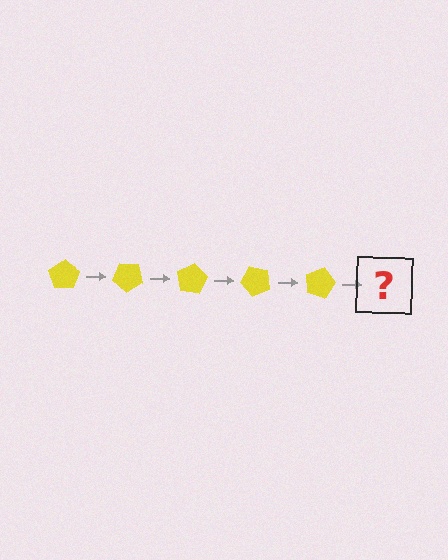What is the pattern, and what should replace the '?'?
The pattern is that the pentagon rotates 40 degrees each step. The '?' should be a yellow pentagon rotated 200 degrees.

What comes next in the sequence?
The next element should be a yellow pentagon rotated 200 degrees.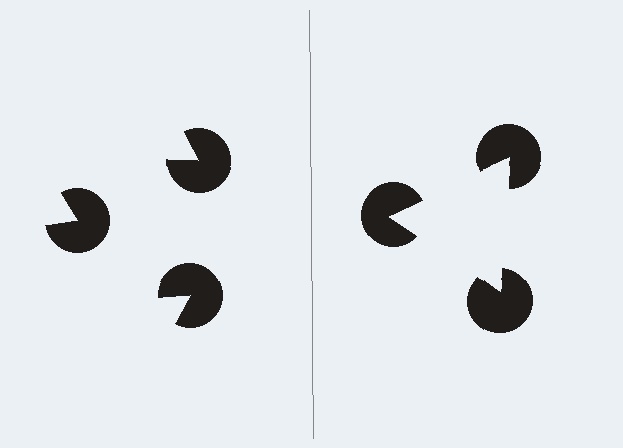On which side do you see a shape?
An illusory triangle appears on the right side. On the left side the wedge cuts are rotated, so no coherent shape forms.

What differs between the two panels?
The pac-man discs are positioned identically on both sides; only the wedge orientations differ. On the right they align to a triangle; on the left they are misaligned.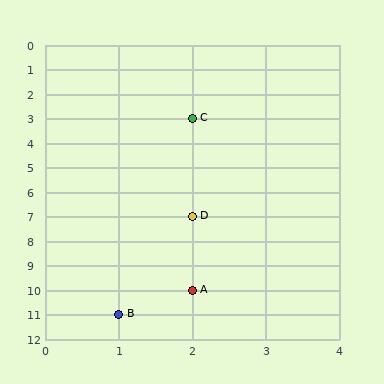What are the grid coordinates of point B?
Point B is at grid coordinates (1, 11).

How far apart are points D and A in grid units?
Points D and A are 3 rows apart.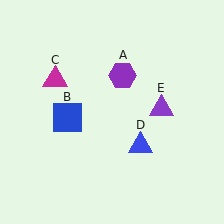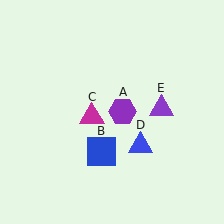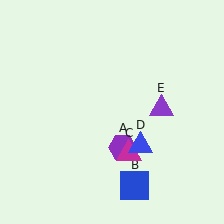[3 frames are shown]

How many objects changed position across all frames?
3 objects changed position: purple hexagon (object A), blue square (object B), magenta triangle (object C).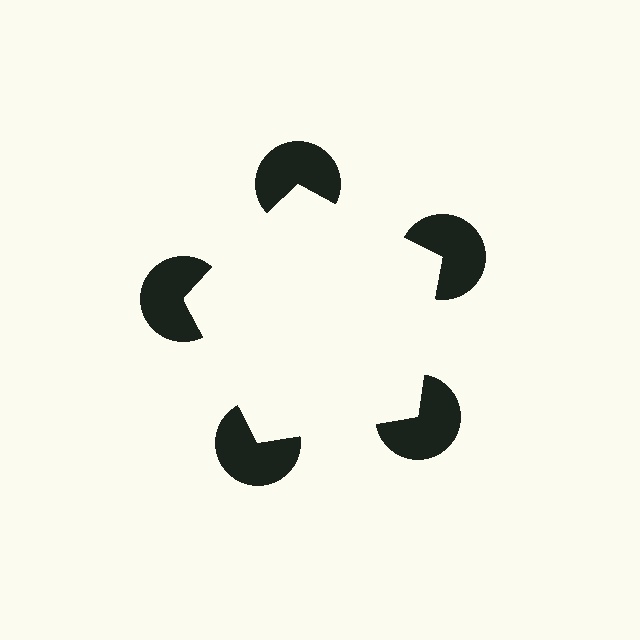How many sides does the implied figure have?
5 sides.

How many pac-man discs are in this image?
There are 5 — one at each vertex of the illusory pentagon.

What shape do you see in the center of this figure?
An illusory pentagon — its edges are inferred from the aligned wedge cuts in the pac-man discs, not physically drawn.